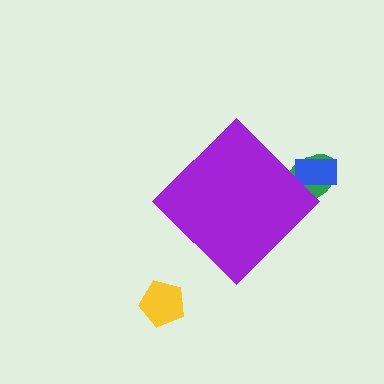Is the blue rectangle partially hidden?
Yes, the blue rectangle is partially hidden behind the purple diamond.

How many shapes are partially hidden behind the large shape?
2 shapes are partially hidden.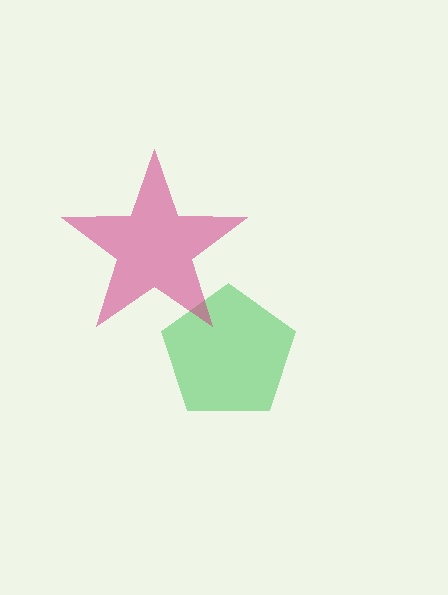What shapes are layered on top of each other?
The layered shapes are: a green pentagon, a magenta star.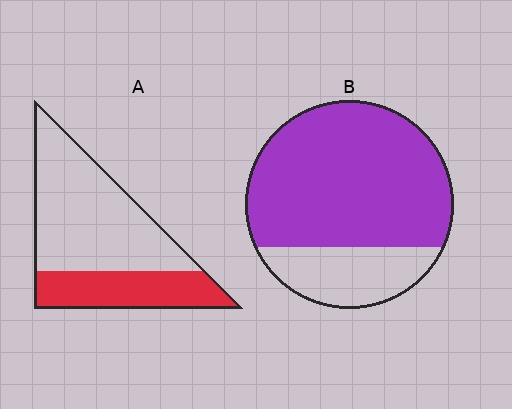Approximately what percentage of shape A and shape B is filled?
A is approximately 35% and B is approximately 75%.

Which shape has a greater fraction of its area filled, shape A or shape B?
Shape B.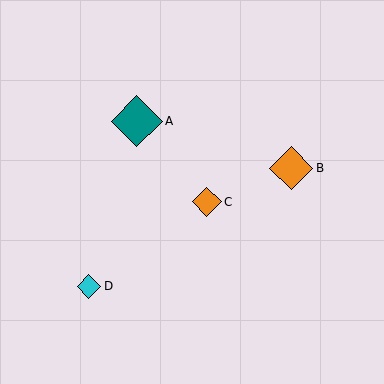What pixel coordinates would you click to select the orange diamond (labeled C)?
Click at (207, 202) to select the orange diamond C.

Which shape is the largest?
The teal diamond (labeled A) is the largest.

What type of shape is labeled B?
Shape B is an orange diamond.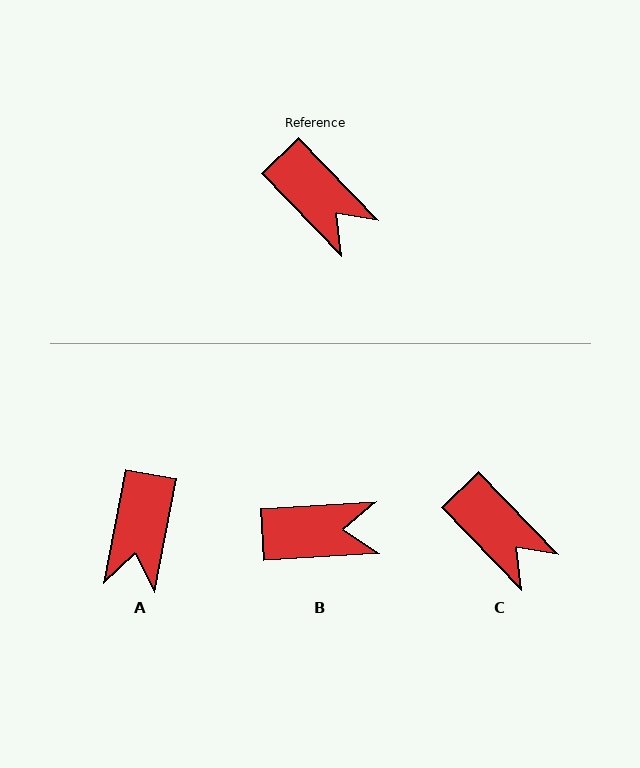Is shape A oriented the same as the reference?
No, it is off by about 55 degrees.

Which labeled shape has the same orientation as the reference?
C.